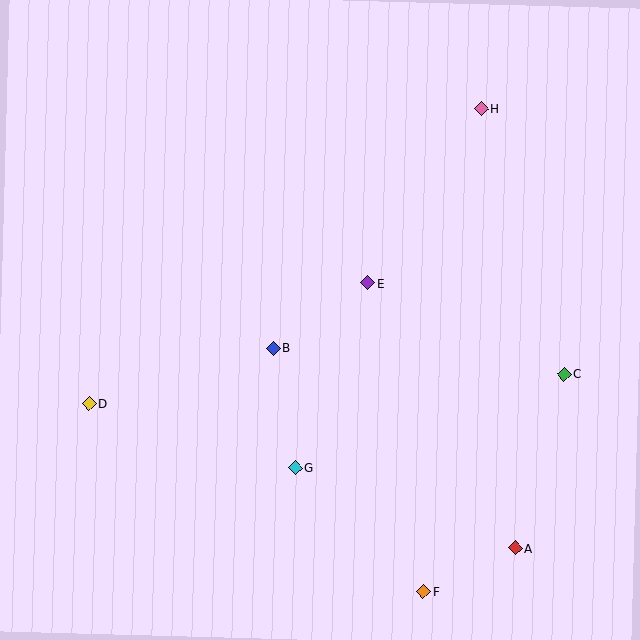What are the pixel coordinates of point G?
Point G is at (295, 468).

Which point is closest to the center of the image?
Point B at (274, 348) is closest to the center.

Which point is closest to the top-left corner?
Point D is closest to the top-left corner.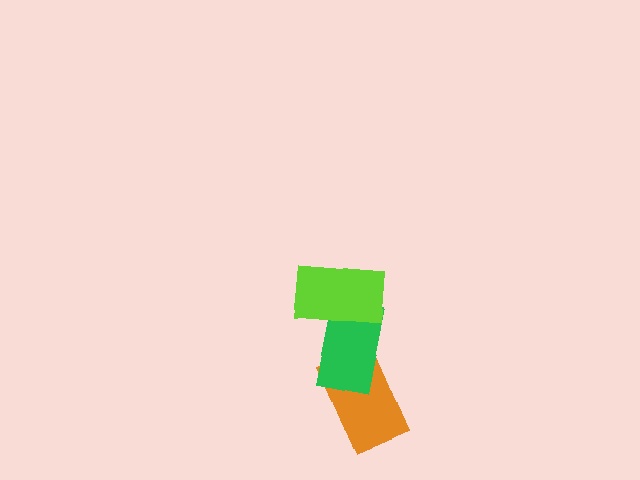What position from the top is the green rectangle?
The green rectangle is 2nd from the top.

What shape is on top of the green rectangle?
The lime rectangle is on top of the green rectangle.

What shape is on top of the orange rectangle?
The green rectangle is on top of the orange rectangle.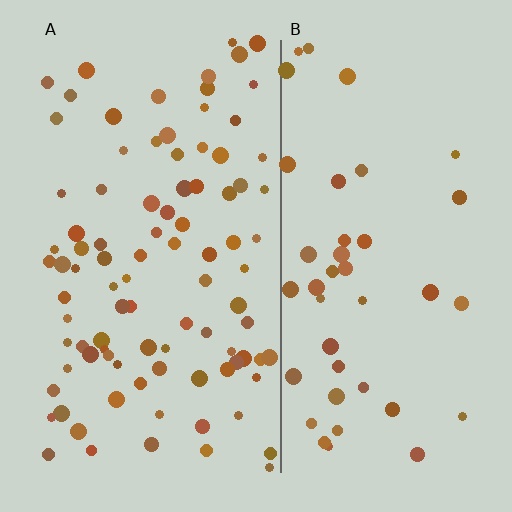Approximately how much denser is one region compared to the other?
Approximately 2.2× — region A over region B.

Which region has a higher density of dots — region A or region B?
A (the left).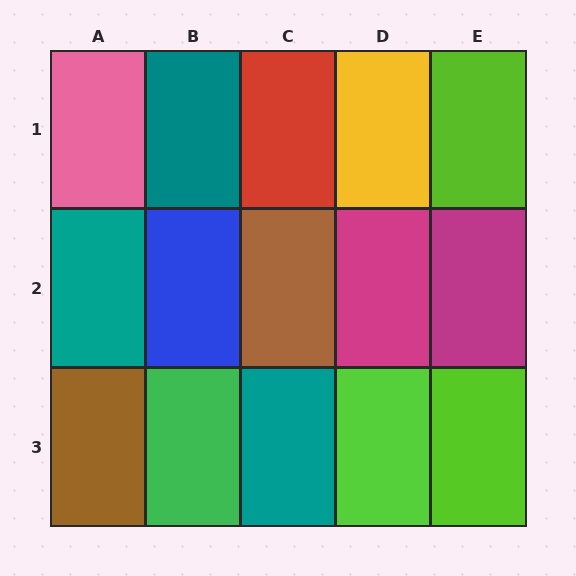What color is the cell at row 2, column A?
Teal.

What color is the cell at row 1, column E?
Lime.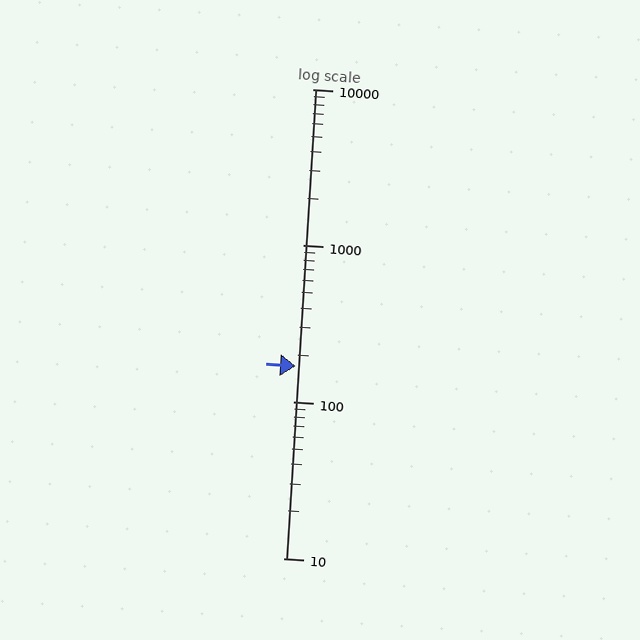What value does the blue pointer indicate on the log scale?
The pointer indicates approximately 170.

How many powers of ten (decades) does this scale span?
The scale spans 3 decades, from 10 to 10000.